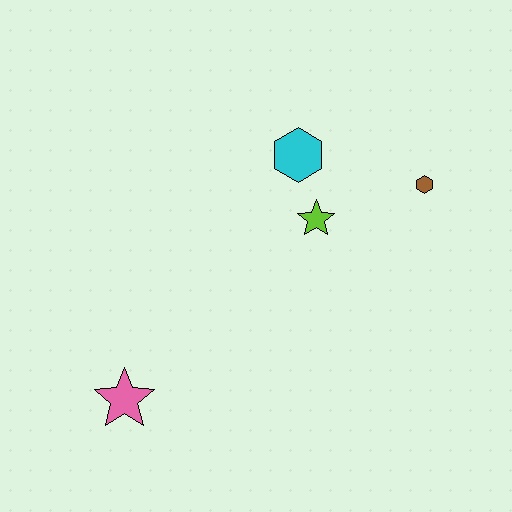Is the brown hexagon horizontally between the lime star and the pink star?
No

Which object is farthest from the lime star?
The pink star is farthest from the lime star.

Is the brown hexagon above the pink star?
Yes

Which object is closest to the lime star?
The cyan hexagon is closest to the lime star.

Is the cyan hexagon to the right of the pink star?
Yes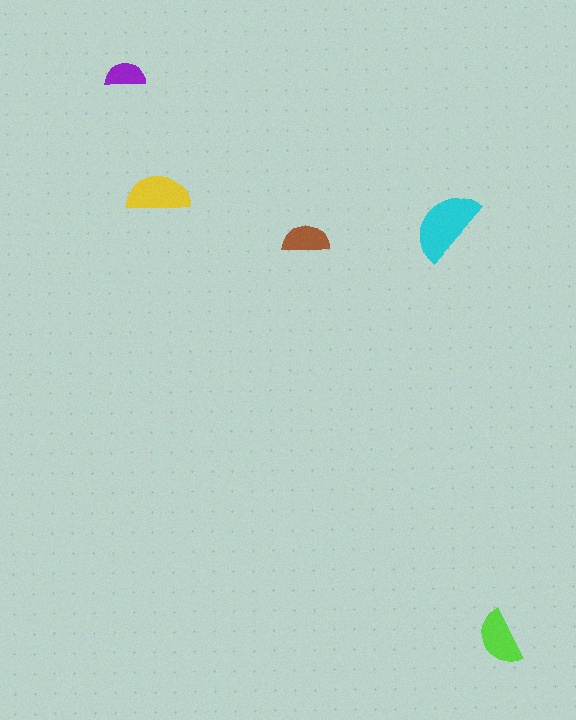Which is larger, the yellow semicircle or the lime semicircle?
The yellow one.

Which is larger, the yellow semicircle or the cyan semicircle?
The cyan one.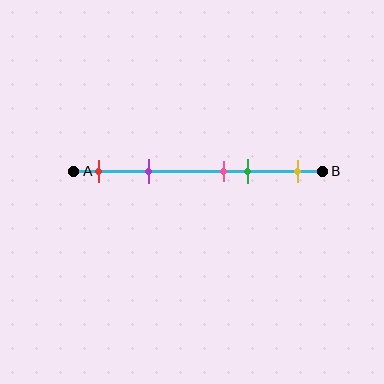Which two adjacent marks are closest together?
The pink and green marks are the closest adjacent pair.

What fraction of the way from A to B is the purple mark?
The purple mark is approximately 30% (0.3) of the way from A to B.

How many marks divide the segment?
There are 5 marks dividing the segment.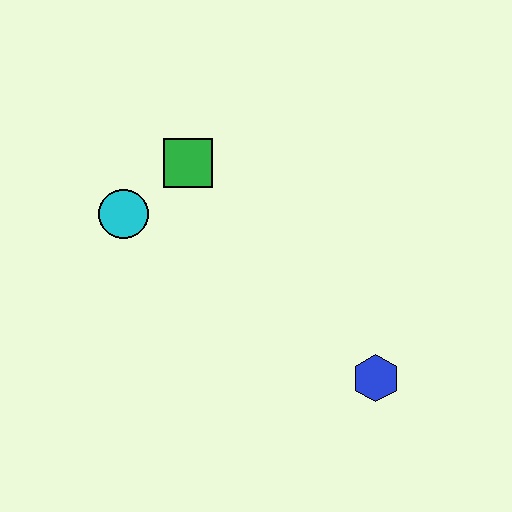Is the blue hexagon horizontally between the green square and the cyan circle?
No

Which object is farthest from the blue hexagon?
The cyan circle is farthest from the blue hexagon.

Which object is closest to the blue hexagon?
The green square is closest to the blue hexagon.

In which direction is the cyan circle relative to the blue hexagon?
The cyan circle is to the left of the blue hexagon.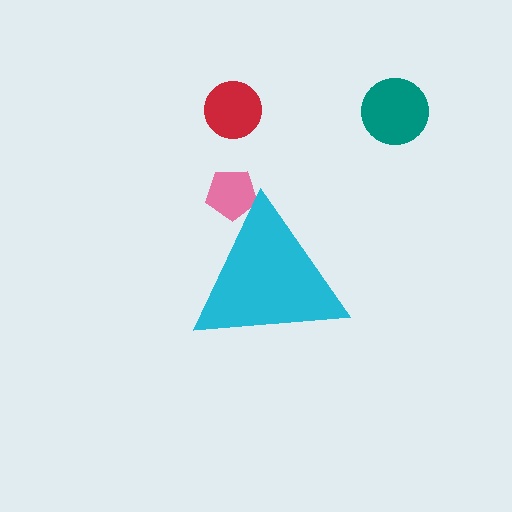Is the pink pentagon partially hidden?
Yes, the pink pentagon is partially hidden behind the cyan triangle.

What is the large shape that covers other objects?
A cyan triangle.